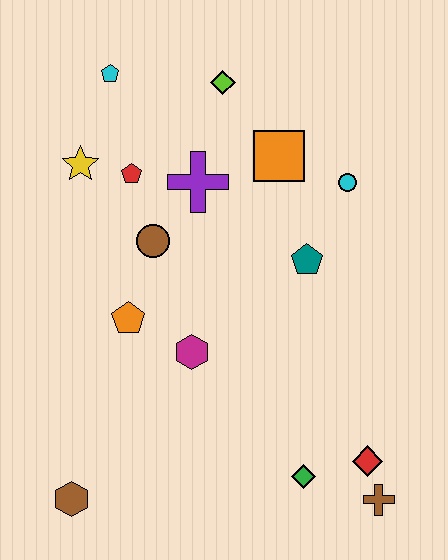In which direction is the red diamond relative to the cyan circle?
The red diamond is below the cyan circle.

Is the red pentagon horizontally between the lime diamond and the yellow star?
Yes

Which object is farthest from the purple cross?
The brown cross is farthest from the purple cross.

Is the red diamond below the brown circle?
Yes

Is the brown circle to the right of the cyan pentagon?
Yes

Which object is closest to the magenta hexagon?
The orange pentagon is closest to the magenta hexagon.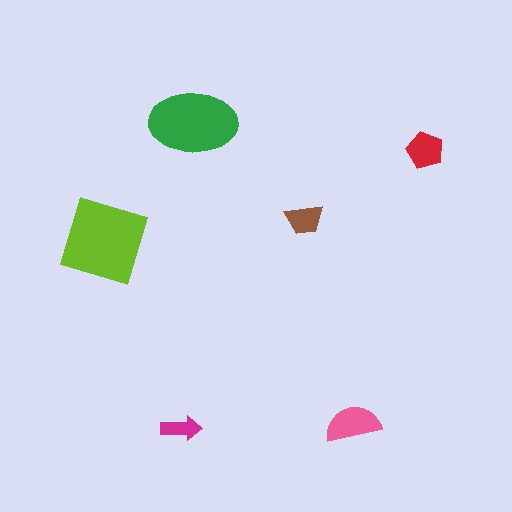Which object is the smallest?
The magenta arrow.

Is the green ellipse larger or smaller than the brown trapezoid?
Larger.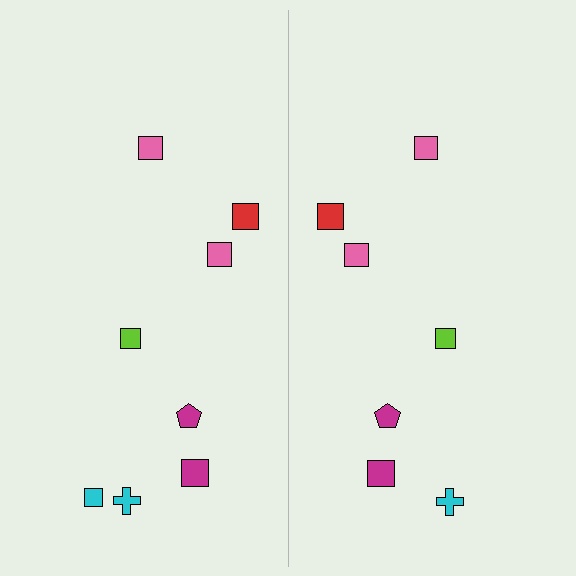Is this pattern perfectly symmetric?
No, the pattern is not perfectly symmetric. A cyan square is missing from the right side.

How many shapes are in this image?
There are 15 shapes in this image.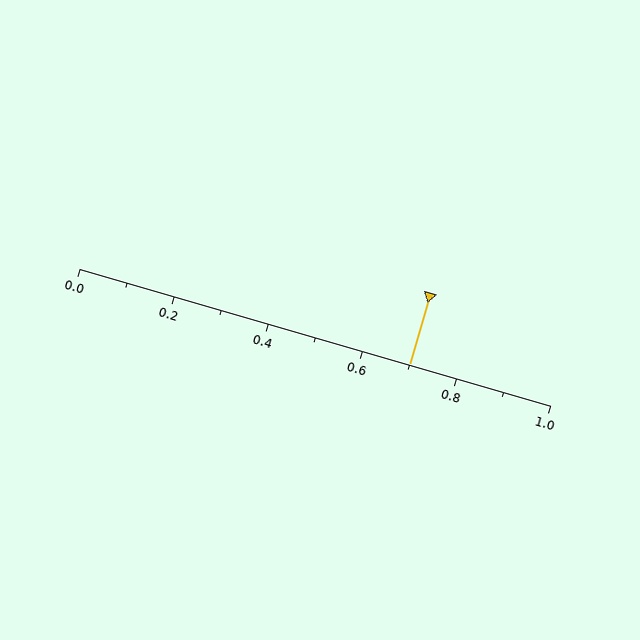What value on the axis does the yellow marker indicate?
The marker indicates approximately 0.7.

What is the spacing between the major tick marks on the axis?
The major ticks are spaced 0.2 apart.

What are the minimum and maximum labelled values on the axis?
The axis runs from 0.0 to 1.0.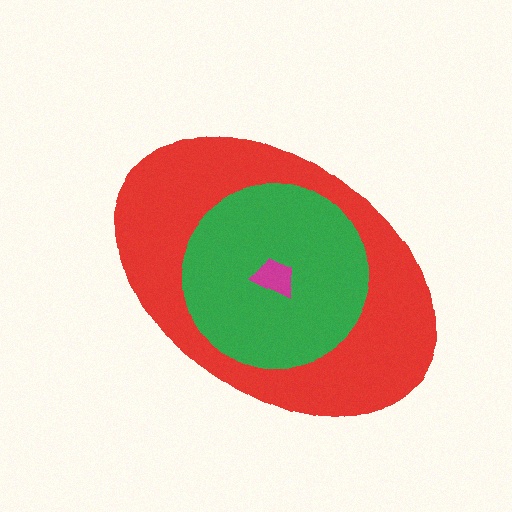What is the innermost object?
The magenta trapezoid.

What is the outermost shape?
The red ellipse.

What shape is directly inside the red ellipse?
The green circle.